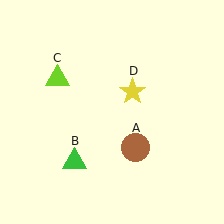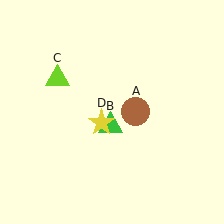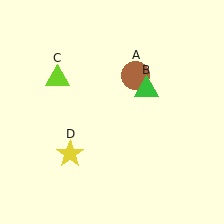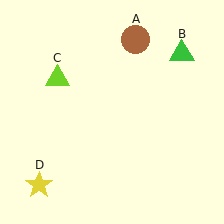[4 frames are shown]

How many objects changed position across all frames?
3 objects changed position: brown circle (object A), green triangle (object B), yellow star (object D).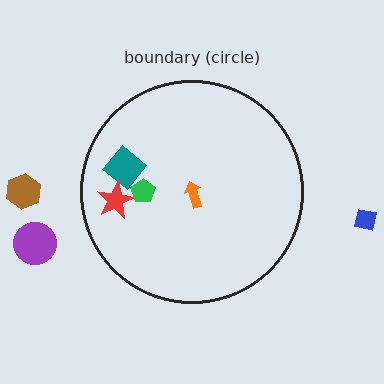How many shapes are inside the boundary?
4 inside, 3 outside.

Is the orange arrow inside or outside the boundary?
Inside.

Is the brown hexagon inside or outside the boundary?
Outside.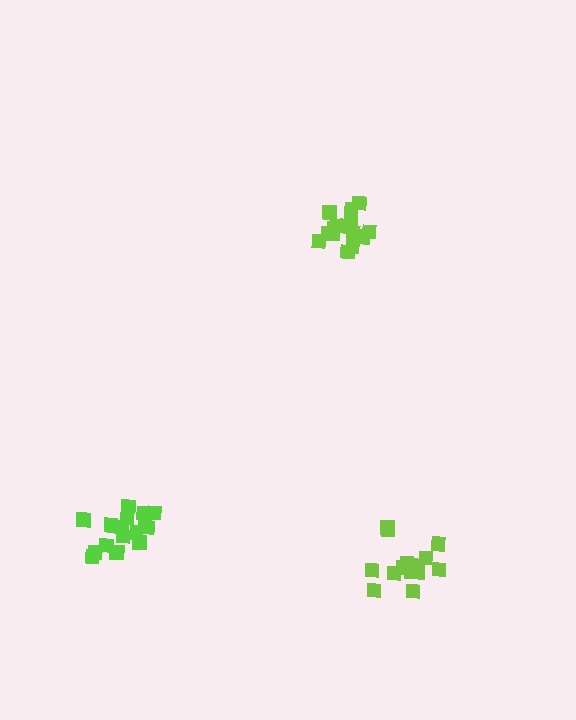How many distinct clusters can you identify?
There are 3 distinct clusters.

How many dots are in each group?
Group 1: 16 dots, Group 2: 14 dots, Group 3: 15 dots (45 total).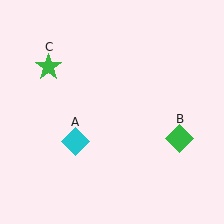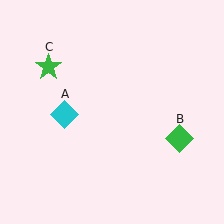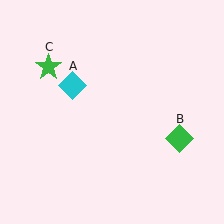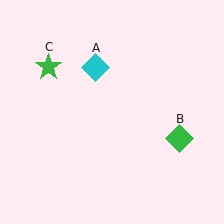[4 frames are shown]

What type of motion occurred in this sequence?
The cyan diamond (object A) rotated clockwise around the center of the scene.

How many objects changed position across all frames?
1 object changed position: cyan diamond (object A).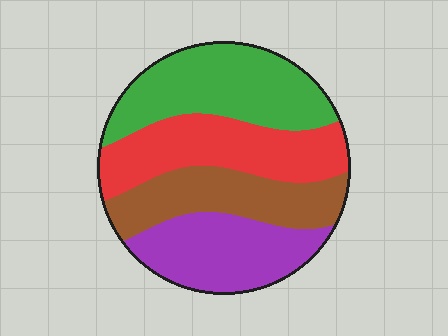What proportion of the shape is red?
Red takes up about one quarter (1/4) of the shape.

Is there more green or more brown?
Green.